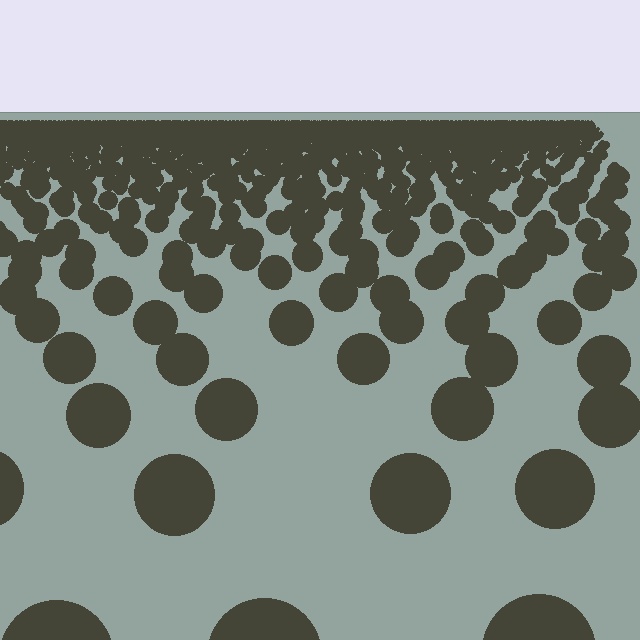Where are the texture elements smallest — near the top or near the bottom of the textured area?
Near the top.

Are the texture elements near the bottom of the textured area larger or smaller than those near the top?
Larger. Near the bottom, elements are closer to the viewer and appear at a bigger on-screen size.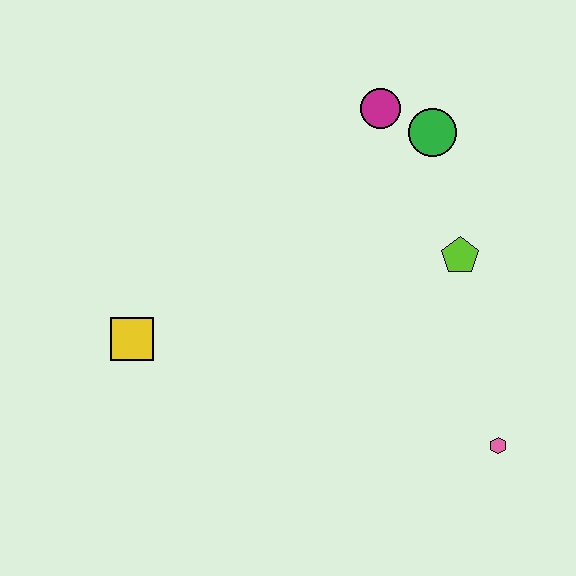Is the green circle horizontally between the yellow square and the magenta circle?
No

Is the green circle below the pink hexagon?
No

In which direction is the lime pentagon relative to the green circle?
The lime pentagon is below the green circle.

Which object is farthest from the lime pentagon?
The yellow square is farthest from the lime pentagon.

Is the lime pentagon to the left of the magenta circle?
No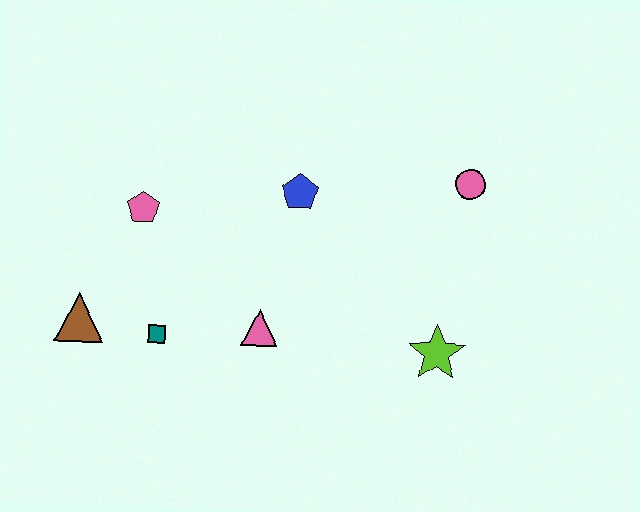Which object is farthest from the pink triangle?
The pink circle is farthest from the pink triangle.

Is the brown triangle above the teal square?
Yes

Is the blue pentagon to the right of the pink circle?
No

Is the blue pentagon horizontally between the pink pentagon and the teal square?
No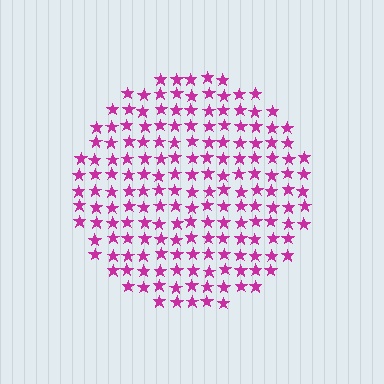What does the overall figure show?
The overall figure shows a circle.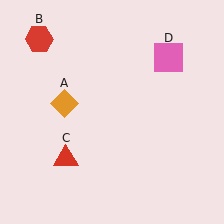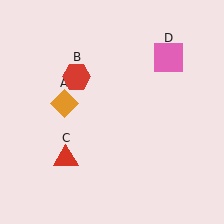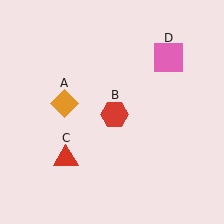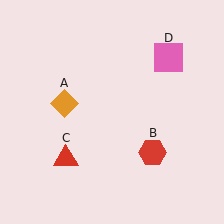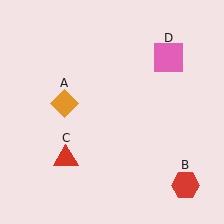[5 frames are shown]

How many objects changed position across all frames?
1 object changed position: red hexagon (object B).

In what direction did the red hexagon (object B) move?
The red hexagon (object B) moved down and to the right.